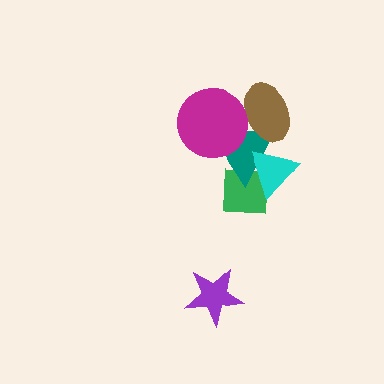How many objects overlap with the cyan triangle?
2 objects overlap with the cyan triangle.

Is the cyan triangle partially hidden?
No, no other shape covers it.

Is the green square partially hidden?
Yes, it is partially covered by another shape.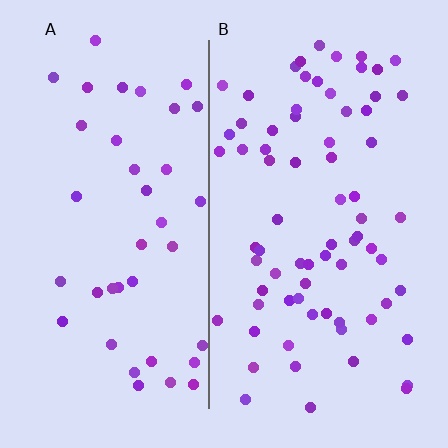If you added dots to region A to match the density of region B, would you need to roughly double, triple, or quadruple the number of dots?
Approximately double.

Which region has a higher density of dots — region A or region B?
B (the right).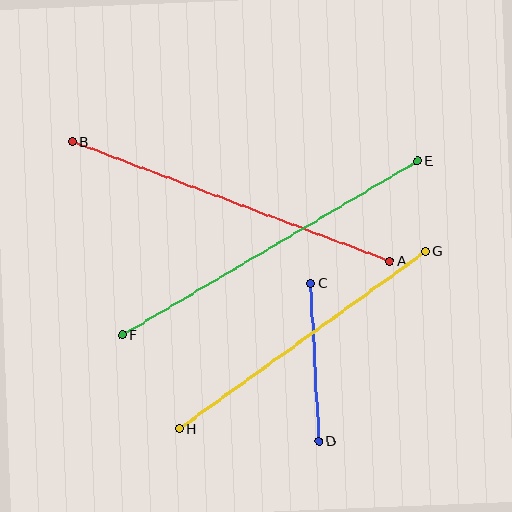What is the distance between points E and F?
The distance is approximately 343 pixels.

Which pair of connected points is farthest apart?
Points E and F are farthest apart.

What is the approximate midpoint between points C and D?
The midpoint is at approximately (315, 363) pixels.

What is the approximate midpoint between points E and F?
The midpoint is at approximately (270, 248) pixels.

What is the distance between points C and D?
The distance is approximately 158 pixels.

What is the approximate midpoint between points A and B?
The midpoint is at approximately (231, 202) pixels.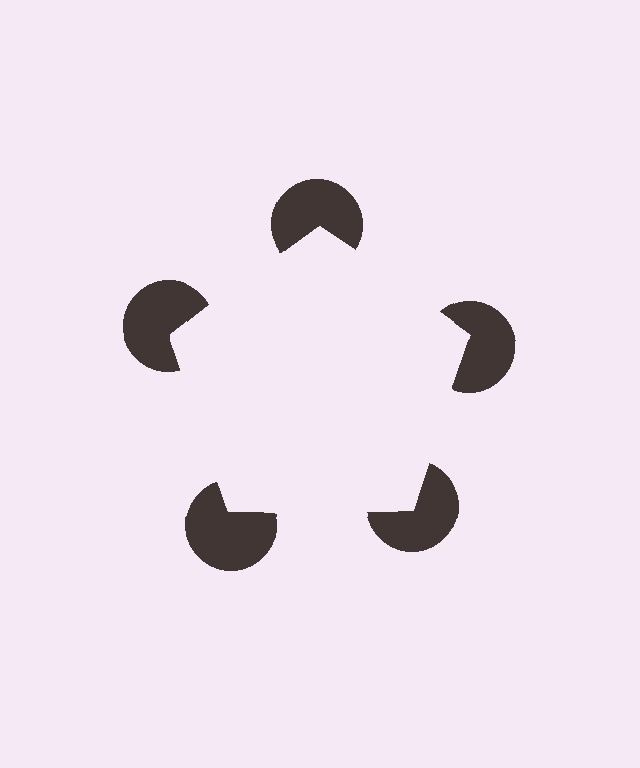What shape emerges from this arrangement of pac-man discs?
An illusory pentagon — its edges are inferred from the aligned wedge cuts in the pac-man discs, not physically drawn.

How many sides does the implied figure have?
5 sides.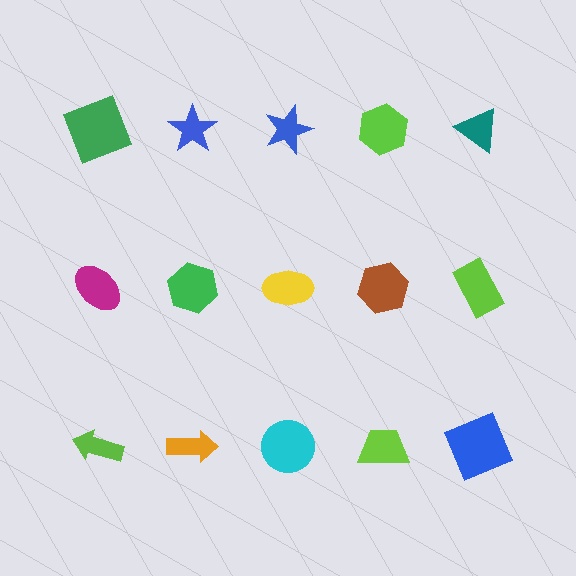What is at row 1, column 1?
A green square.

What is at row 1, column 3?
A blue star.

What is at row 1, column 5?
A teal triangle.